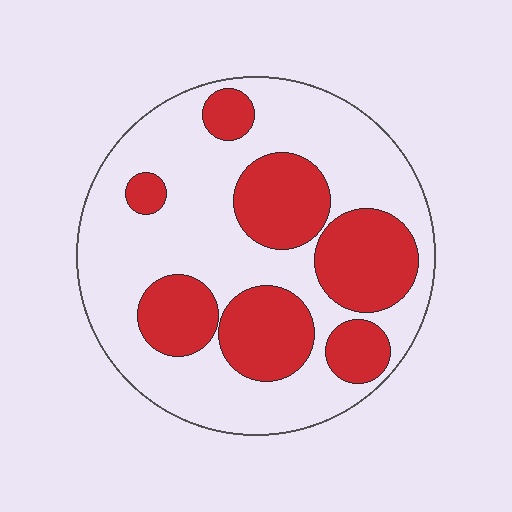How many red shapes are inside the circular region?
7.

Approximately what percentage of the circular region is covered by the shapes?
Approximately 35%.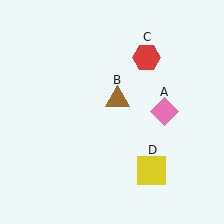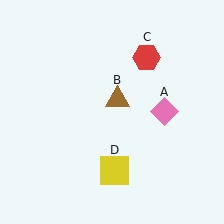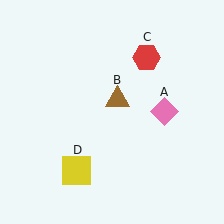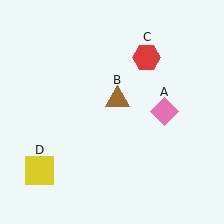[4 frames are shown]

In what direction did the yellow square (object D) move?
The yellow square (object D) moved left.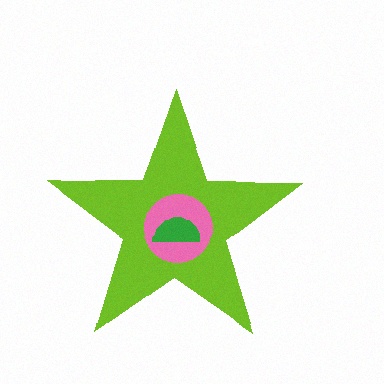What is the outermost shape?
The lime star.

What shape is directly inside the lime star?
The pink circle.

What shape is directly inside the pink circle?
The green semicircle.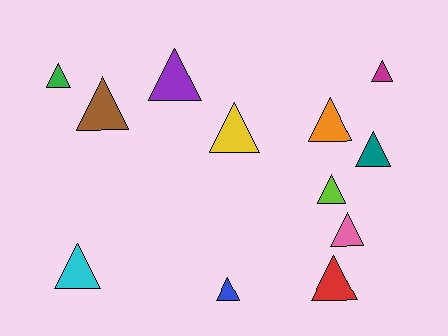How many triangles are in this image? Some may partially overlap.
There are 12 triangles.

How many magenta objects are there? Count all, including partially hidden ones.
There is 1 magenta object.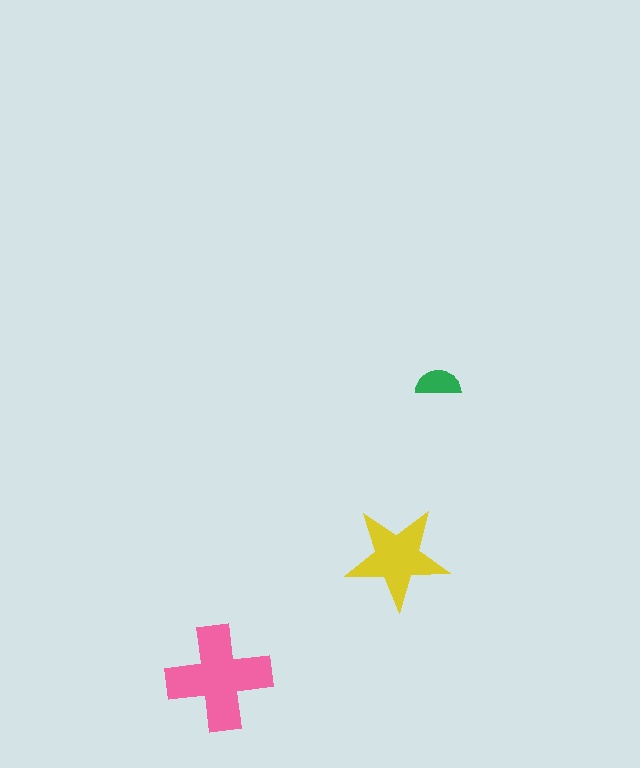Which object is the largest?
The pink cross.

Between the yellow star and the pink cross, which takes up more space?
The pink cross.